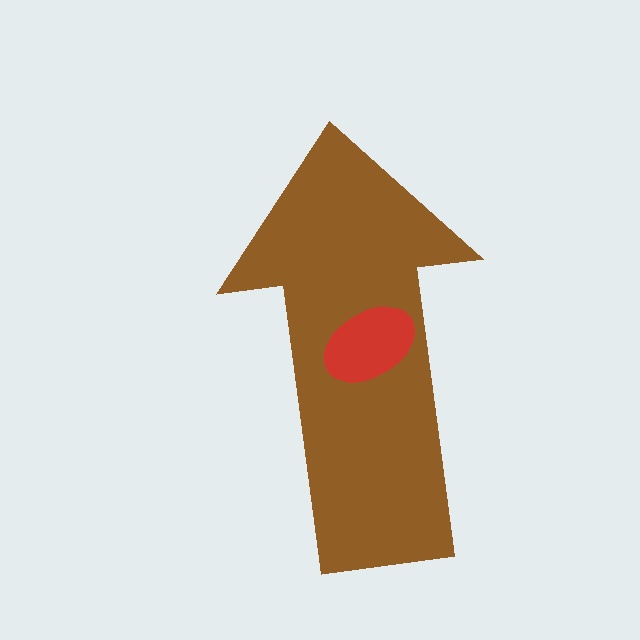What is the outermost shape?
The brown arrow.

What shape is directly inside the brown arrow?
The red ellipse.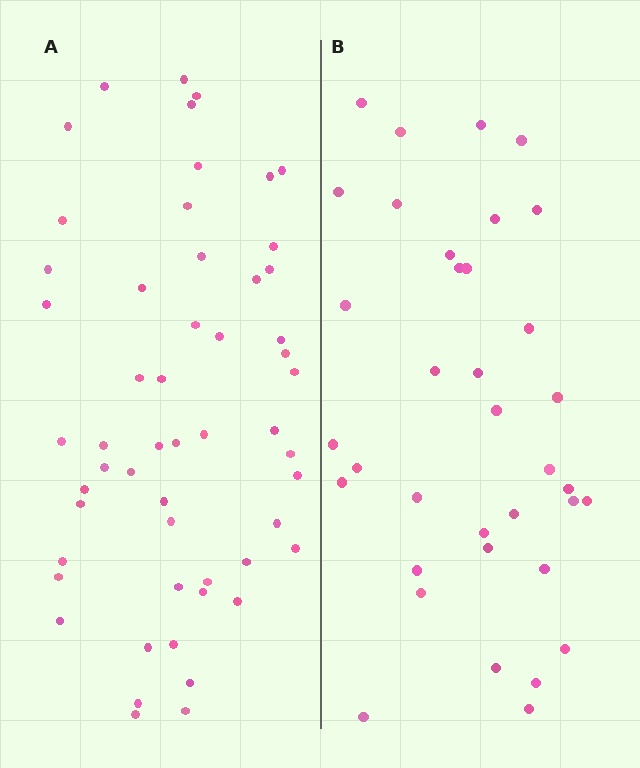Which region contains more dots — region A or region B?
Region A (the left region) has more dots.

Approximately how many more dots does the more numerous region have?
Region A has approximately 20 more dots than region B.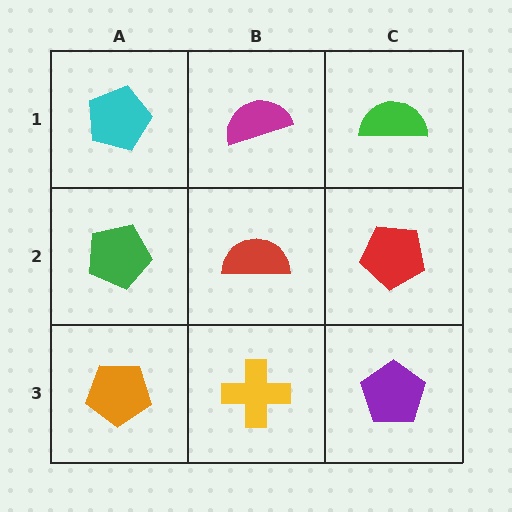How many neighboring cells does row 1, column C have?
2.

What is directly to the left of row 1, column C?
A magenta semicircle.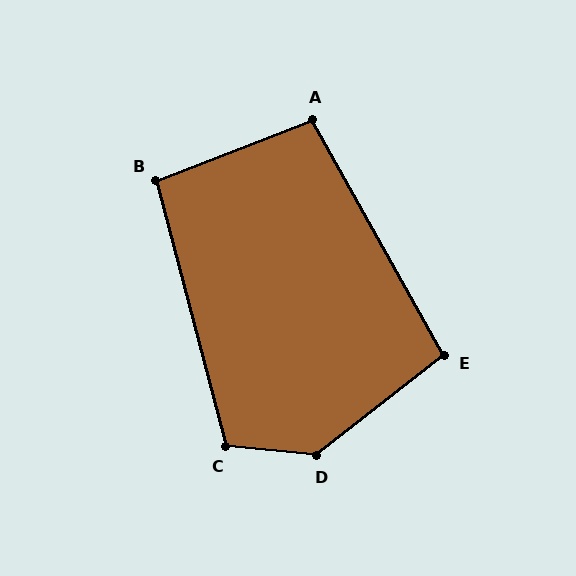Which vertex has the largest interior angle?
D, at approximately 136 degrees.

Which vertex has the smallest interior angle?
B, at approximately 97 degrees.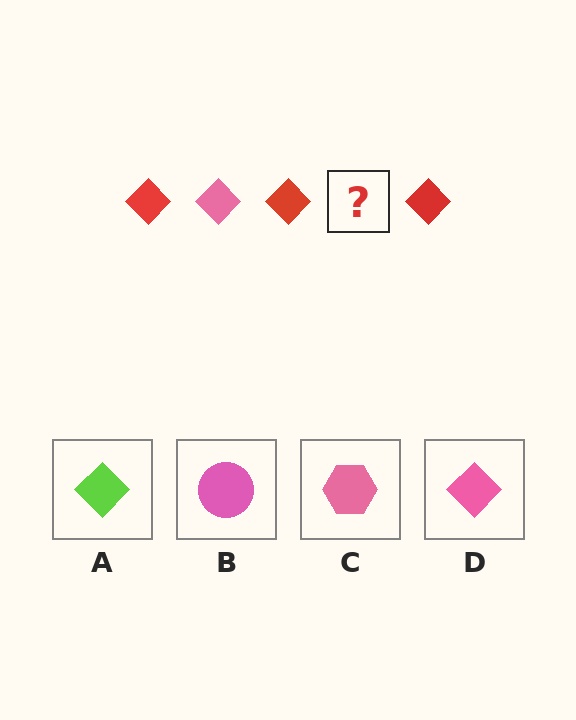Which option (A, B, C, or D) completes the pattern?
D.